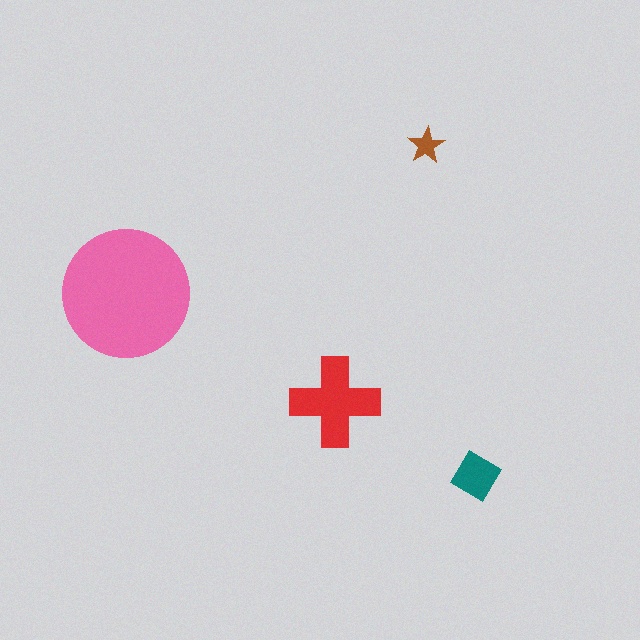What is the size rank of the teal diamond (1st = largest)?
3rd.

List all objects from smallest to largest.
The brown star, the teal diamond, the red cross, the pink circle.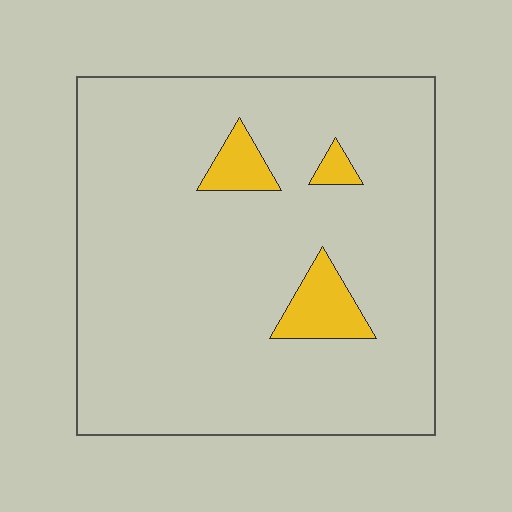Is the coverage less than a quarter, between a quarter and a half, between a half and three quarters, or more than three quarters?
Less than a quarter.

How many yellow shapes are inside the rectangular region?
3.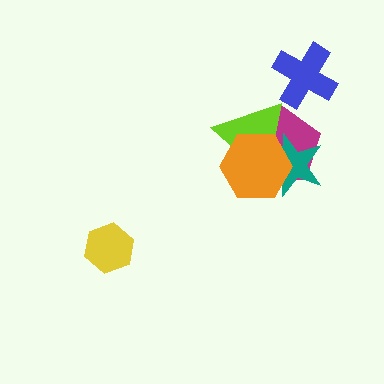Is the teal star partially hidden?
Yes, it is partially covered by another shape.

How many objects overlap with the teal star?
3 objects overlap with the teal star.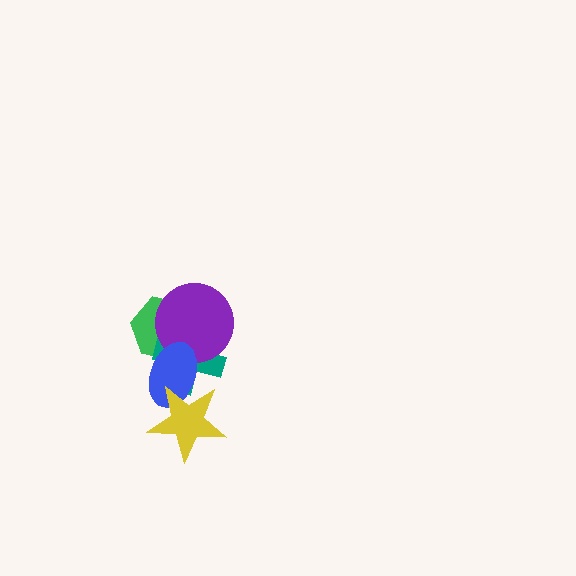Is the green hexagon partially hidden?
Yes, it is partially covered by another shape.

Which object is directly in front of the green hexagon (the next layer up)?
The teal cross is directly in front of the green hexagon.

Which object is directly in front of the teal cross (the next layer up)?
The purple circle is directly in front of the teal cross.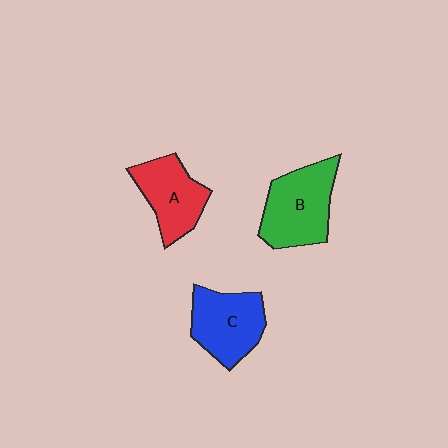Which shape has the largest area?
Shape B (green).